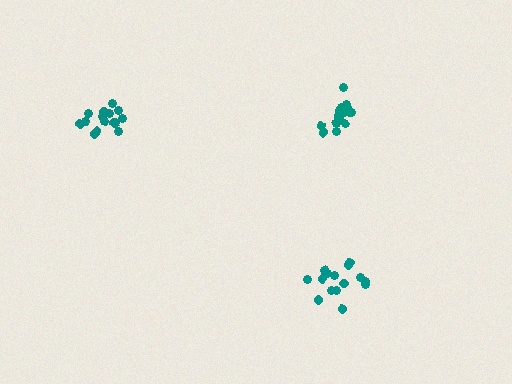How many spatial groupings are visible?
There are 3 spatial groupings.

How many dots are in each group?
Group 1: 15 dots, Group 2: 17 dots, Group 3: 15 dots (47 total).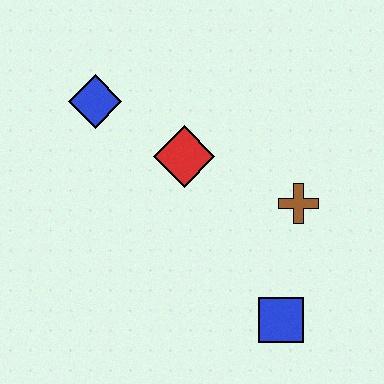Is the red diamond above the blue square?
Yes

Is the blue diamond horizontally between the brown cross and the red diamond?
No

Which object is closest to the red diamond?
The blue diamond is closest to the red diamond.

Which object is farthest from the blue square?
The blue diamond is farthest from the blue square.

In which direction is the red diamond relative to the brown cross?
The red diamond is to the left of the brown cross.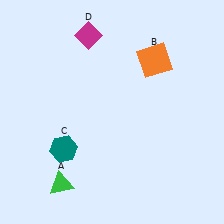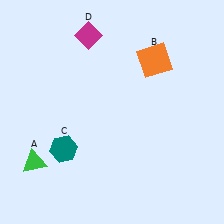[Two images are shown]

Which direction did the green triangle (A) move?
The green triangle (A) moved left.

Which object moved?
The green triangle (A) moved left.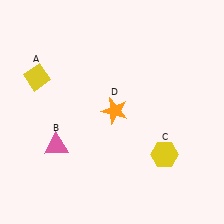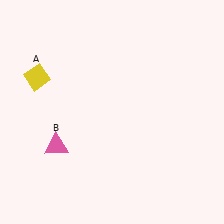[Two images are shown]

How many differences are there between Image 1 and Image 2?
There are 2 differences between the two images.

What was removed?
The orange star (D), the yellow hexagon (C) were removed in Image 2.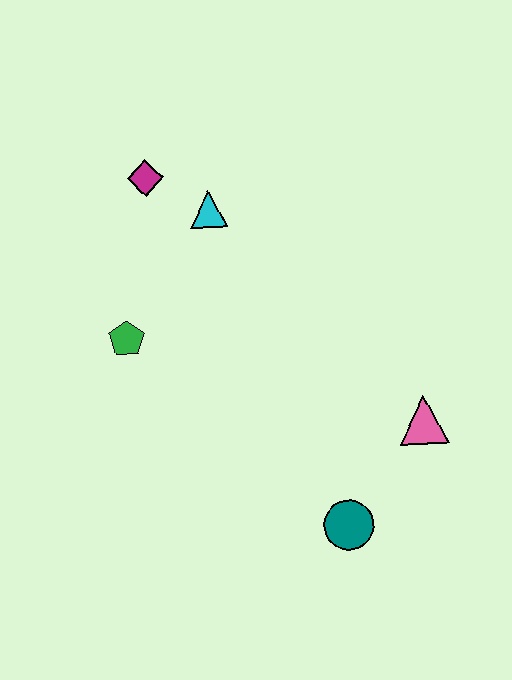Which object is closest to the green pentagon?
The cyan triangle is closest to the green pentagon.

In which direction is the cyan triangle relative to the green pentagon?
The cyan triangle is above the green pentagon.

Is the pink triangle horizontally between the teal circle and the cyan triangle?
No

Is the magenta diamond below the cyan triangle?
No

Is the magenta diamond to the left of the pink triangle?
Yes